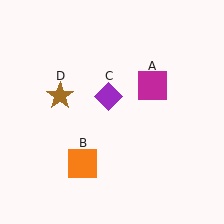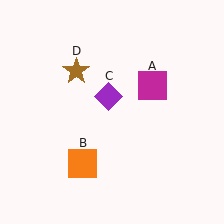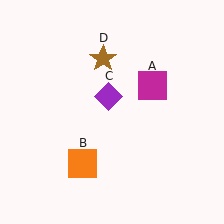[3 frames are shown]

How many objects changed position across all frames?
1 object changed position: brown star (object D).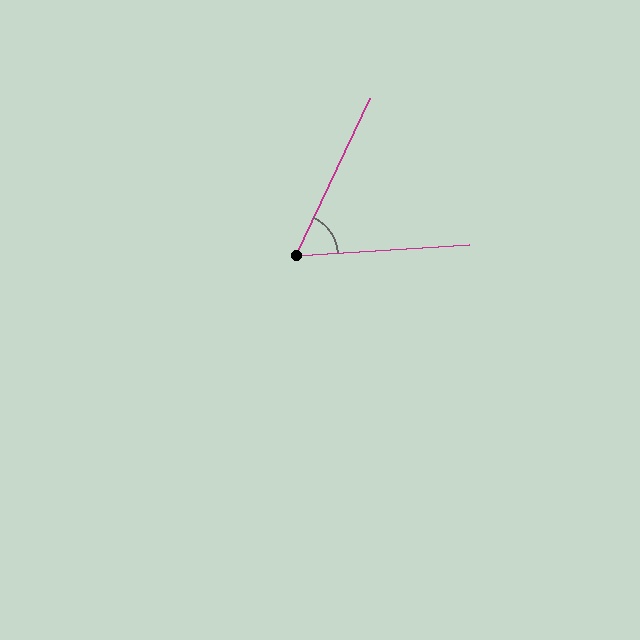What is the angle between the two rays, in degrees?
Approximately 61 degrees.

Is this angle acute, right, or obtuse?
It is acute.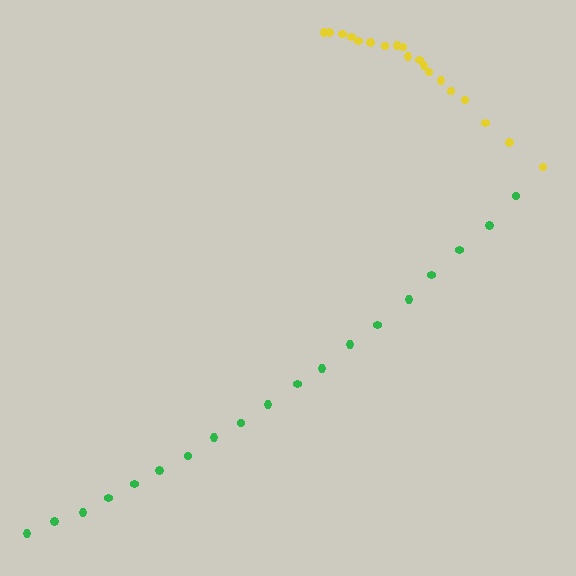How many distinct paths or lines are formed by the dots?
There are 2 distinct paths.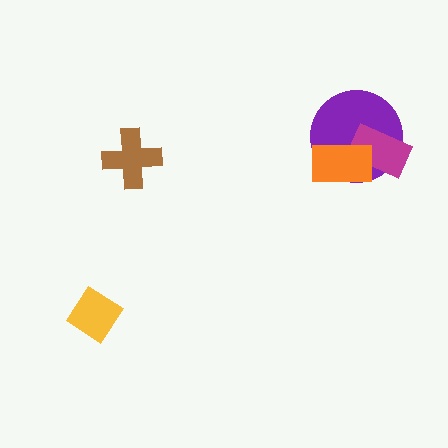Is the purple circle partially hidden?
Yes, it is partially covered by another shape.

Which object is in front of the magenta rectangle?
The orange rectangle is in front of the magenta rectangle.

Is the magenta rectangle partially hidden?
Yes, it is partially covered by another shape.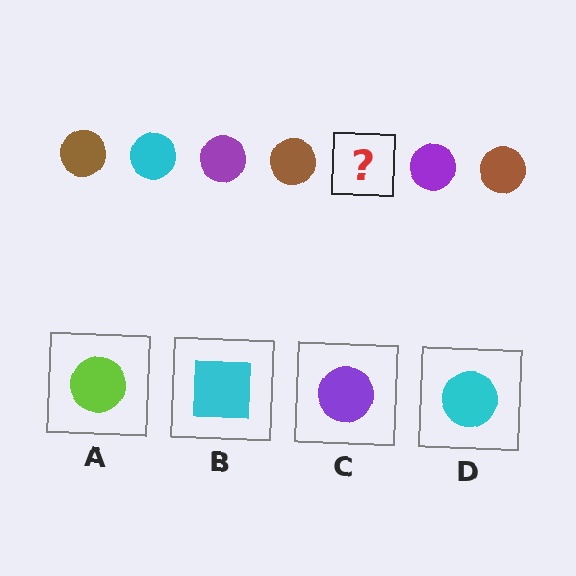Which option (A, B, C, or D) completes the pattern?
D.